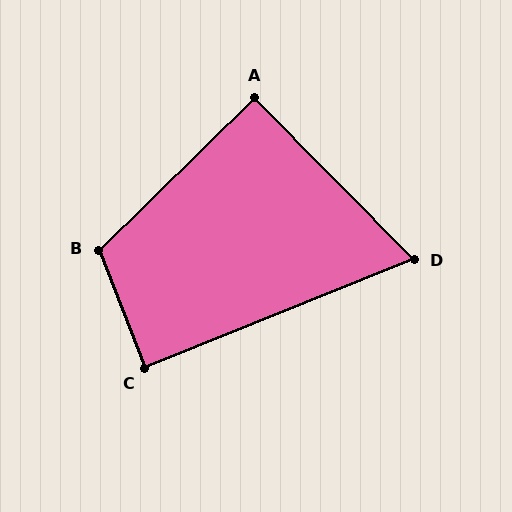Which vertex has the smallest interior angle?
D, at approximately 67 degrees.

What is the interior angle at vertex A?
Approximately 90 degrees (approximately right).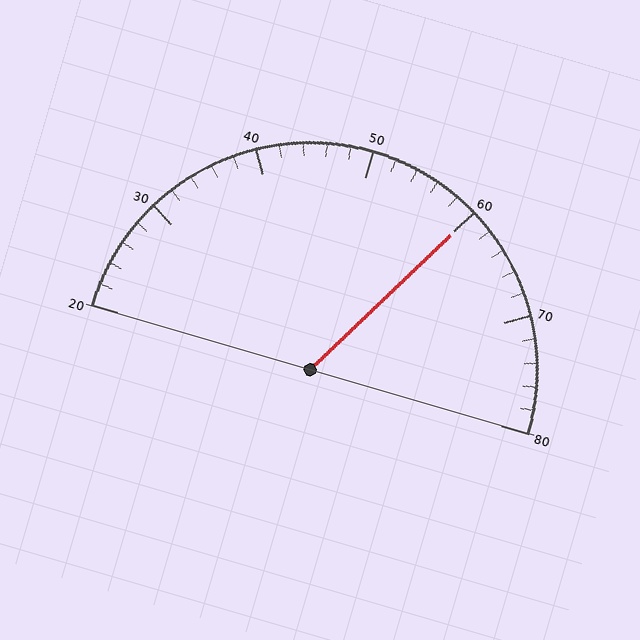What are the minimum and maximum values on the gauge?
The gauge ranges from 20 to 80.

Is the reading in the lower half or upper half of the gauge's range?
The reading is in the upper half of the range (20 to 80).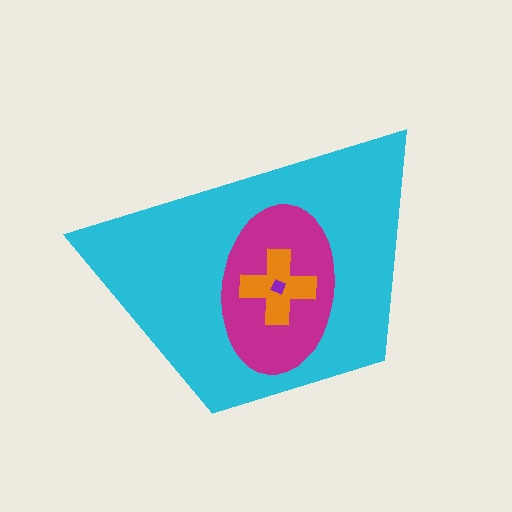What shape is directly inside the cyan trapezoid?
The magenta ellipse.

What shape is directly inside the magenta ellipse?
The orange cross.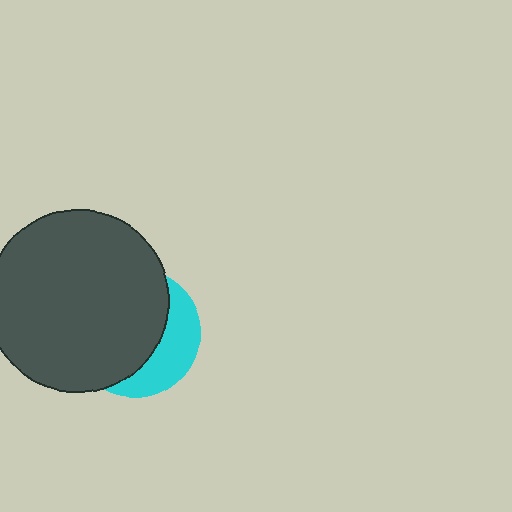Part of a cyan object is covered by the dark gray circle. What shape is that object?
It is a circle.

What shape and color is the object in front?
The object in front is a dark gray circle.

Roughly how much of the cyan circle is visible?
A small part of it is visible (roughly 33%).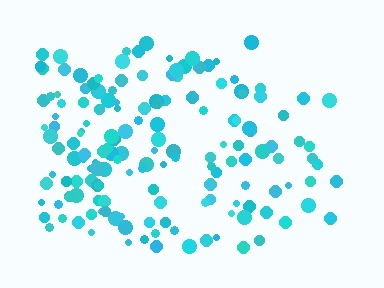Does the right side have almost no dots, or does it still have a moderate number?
Still a moderate number, just noticeably fewer than the left.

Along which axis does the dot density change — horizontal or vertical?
Horizontal.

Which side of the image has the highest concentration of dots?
The left.